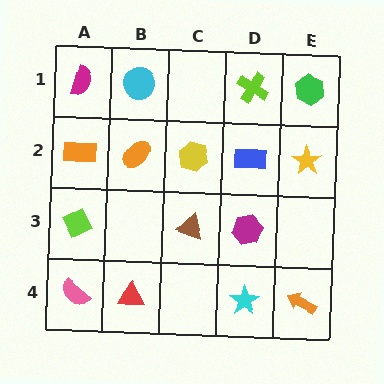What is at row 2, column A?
An orange rectangle.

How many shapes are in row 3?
3 shapes.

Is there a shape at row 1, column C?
No, that cell is empty.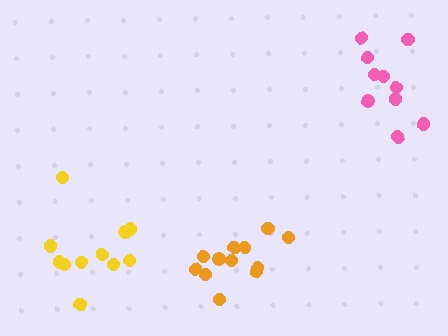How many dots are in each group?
Group 1: 10 dots, Group 2: 11 dots, Group 3: 12 dots (33 total).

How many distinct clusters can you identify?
There are 3 distinct clusters.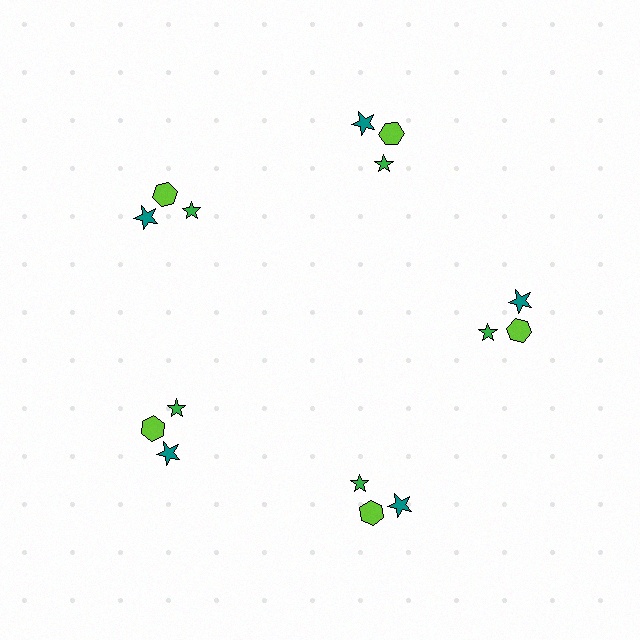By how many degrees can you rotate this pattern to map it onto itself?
The pattern maps onto itself every 72 degrees of rotation.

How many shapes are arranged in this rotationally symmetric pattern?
There are 15 shapes, arranged in 5 groups of 3.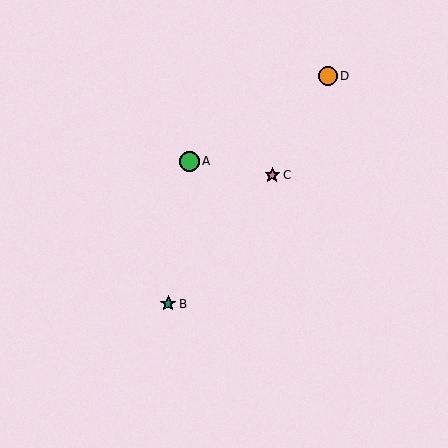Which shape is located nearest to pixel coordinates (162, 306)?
The teal star (labeled B) at (168, 304) is nearest to that location.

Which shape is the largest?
The green circle (labeled A) is the largest.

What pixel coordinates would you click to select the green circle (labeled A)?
Click at (189, 161) to select the green circle A.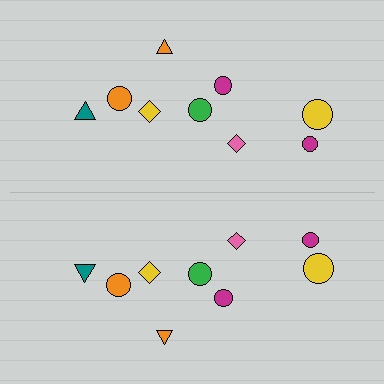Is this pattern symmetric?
Yes, this pattern has bilateral (reflection) symmetry.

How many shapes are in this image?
There are 18 shapes in this image.